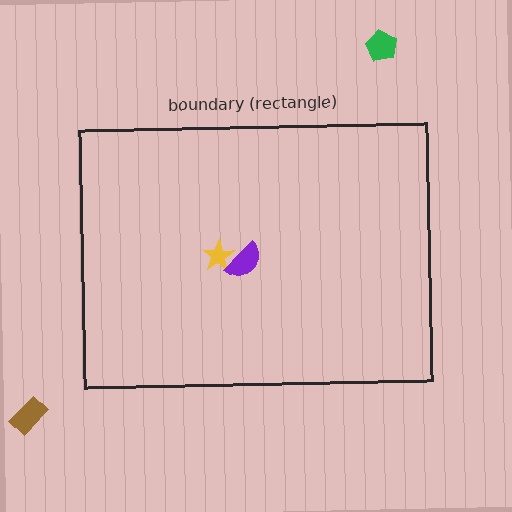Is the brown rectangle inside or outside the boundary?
Outside.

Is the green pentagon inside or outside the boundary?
Outside.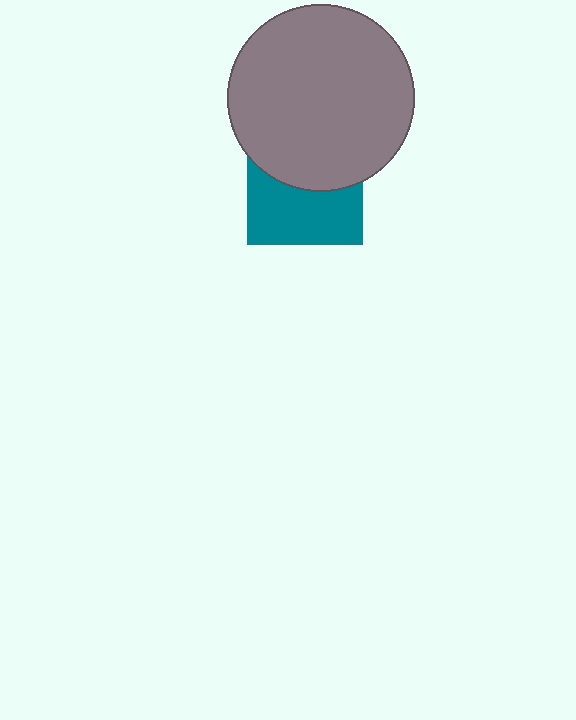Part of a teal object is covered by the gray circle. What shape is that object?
It is a square.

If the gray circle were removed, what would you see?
You would see the complete teal square.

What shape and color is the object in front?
The object in front is a gray circle.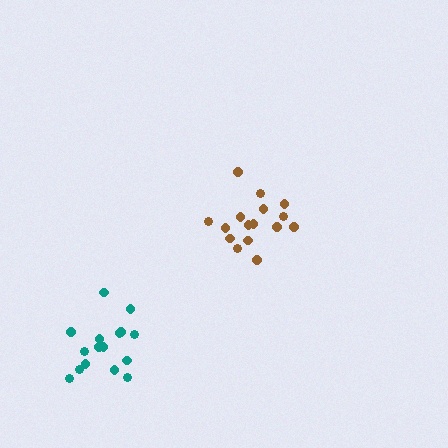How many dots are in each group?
Group 1: 16 dots, Group 2: 16 dots (32 total).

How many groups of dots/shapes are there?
There are 2 groups.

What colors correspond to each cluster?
The clusters are colored: brown, teal.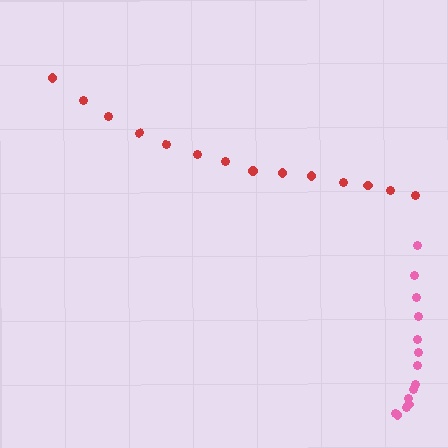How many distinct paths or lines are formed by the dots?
There are 2 distinct paths.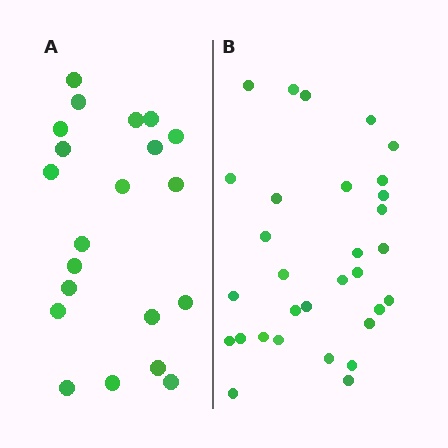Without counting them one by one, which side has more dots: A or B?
Region B (the right region) has more dots.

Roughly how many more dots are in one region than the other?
Region B has roughly 10 or so more dots than region A.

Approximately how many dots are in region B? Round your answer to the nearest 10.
About 30 dots. (The exact count is 31, which rounds to 30.)